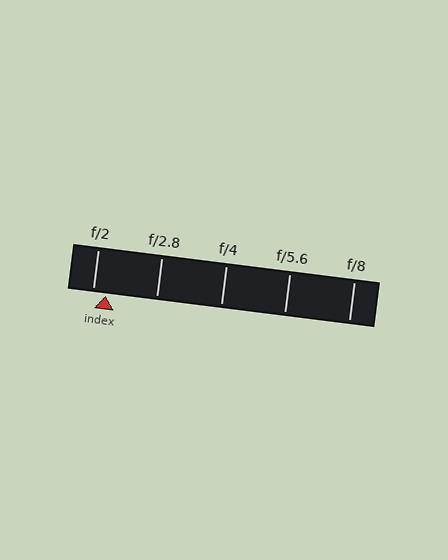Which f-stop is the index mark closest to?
The index mark is closest to f/2.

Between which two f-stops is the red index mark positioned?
The index mark is between f/2 and f/2.8.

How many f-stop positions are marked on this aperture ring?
There are 5 f-stop positions marked.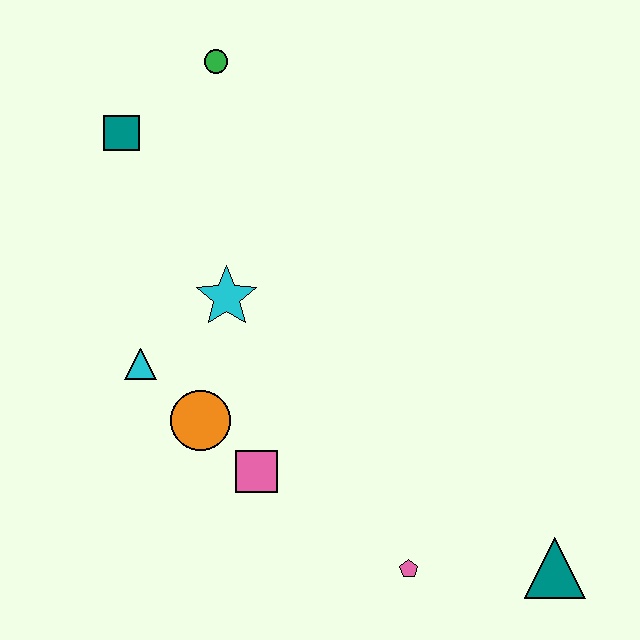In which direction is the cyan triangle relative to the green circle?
The cyan triangle is below the green circle.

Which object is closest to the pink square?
The orange circle is closest to the pink square.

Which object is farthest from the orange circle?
The teal triangle is farthest from the orange circle.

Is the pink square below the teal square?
Yes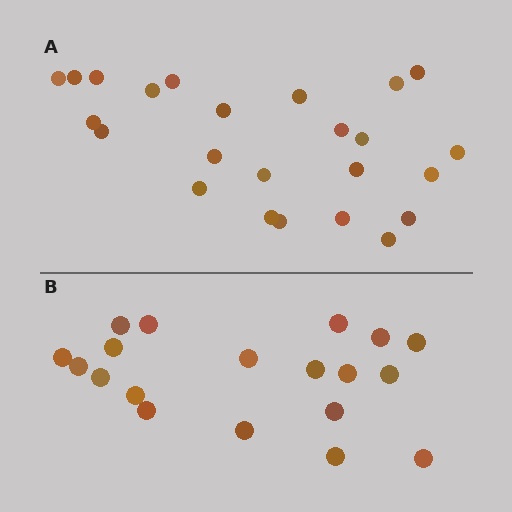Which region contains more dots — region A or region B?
Region A (the top region) has more dots.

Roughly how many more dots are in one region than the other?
Region A has about 5 more dots than region B.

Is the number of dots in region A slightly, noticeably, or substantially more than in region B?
Region A has noticeably more, but not dramatically so. The ratio is roughly 1.3 to 1.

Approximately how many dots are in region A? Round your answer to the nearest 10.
About 20 dots. (The exact count is 24, which rounds to 20.)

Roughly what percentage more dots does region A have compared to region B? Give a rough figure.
About 25% more.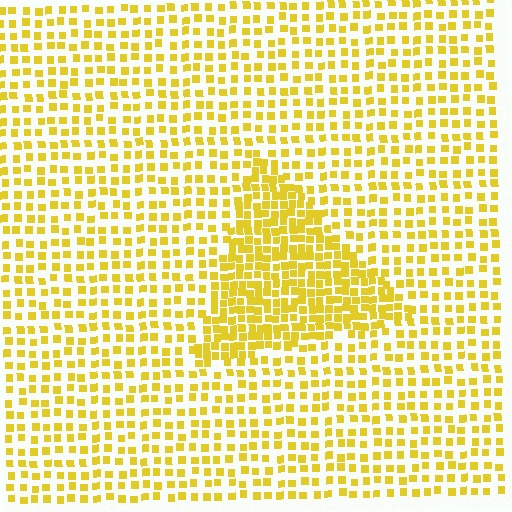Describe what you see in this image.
The image contains small yellow elements arranged at two different densities. A triangle-shaped region is visible where the elements are more densely packed than the surrounding area.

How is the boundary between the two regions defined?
The boundary is defined by a change in element density (approximately 2.0x ratio). All elements are the same color, size, and shape.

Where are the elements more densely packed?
The elements are more densely packed inside the triangle boundary.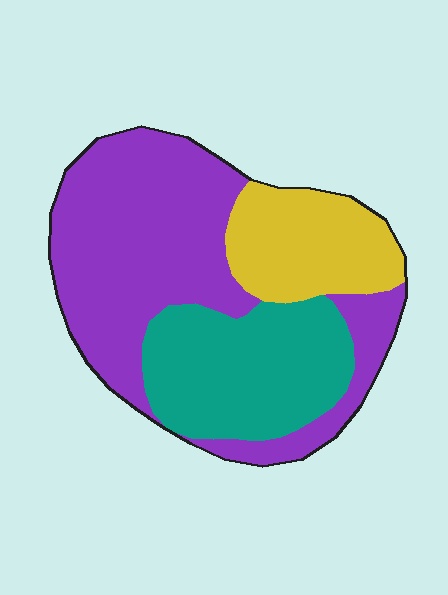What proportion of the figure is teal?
Teal covers 29% of the figure.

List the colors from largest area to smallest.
From largest to smallest: purple, teal, yellow.